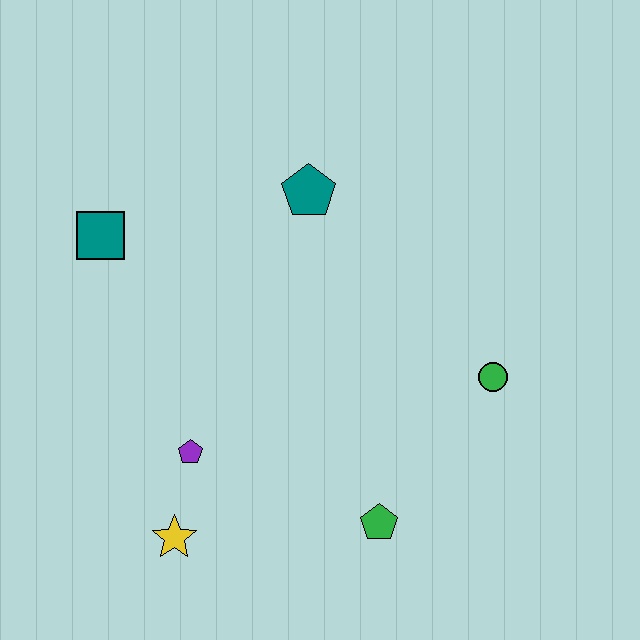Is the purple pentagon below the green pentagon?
No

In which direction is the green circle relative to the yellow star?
The green circle is to the right of the yellow star.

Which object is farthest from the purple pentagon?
The green circle is farthest from the purple pentagon.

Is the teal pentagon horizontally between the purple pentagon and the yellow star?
No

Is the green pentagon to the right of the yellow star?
Yes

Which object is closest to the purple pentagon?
The yellow star is closest to the purple pentagon.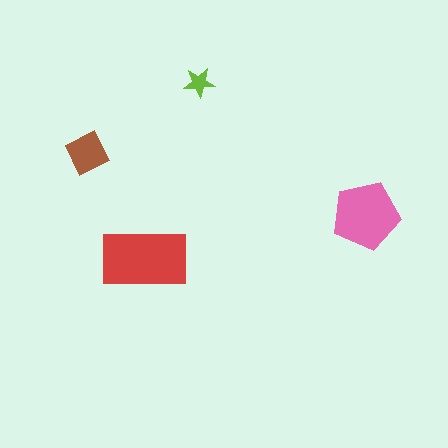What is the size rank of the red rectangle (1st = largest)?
1st.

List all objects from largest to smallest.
The red rectangle, the pink pentagon, the brown square, the lime star.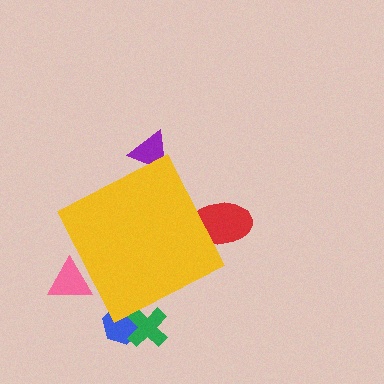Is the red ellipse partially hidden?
Yes, the red ellipse is partially hidden behind the yellow diamond.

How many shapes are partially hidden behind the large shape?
5 shapes are partially hidden.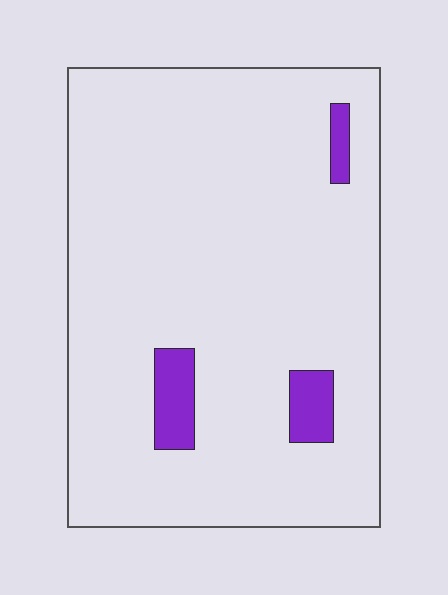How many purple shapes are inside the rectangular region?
3.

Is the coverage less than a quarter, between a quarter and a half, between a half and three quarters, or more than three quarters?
Less than a quarter.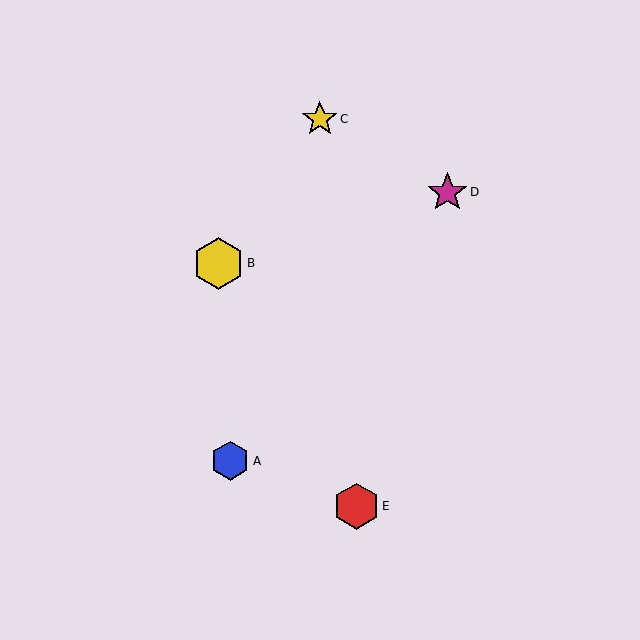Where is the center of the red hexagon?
The center of the red hexagon is at (357, 506).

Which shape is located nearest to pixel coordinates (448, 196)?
The magenta star (labeled D) at (447, 192) is nearest to that location.